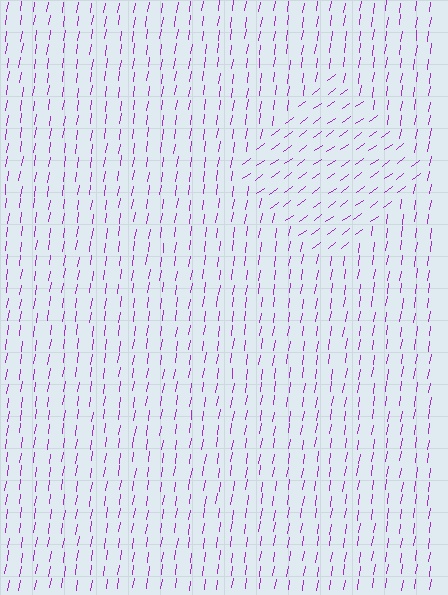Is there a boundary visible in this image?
Yes, there is a texture boundary formed by a change in line orientation.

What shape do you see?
I see a diamond.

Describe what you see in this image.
The image is filled with small purple line segments. A diamond region in the image has lines oriented differently from the surrounding lines, creating a visible texture boundary.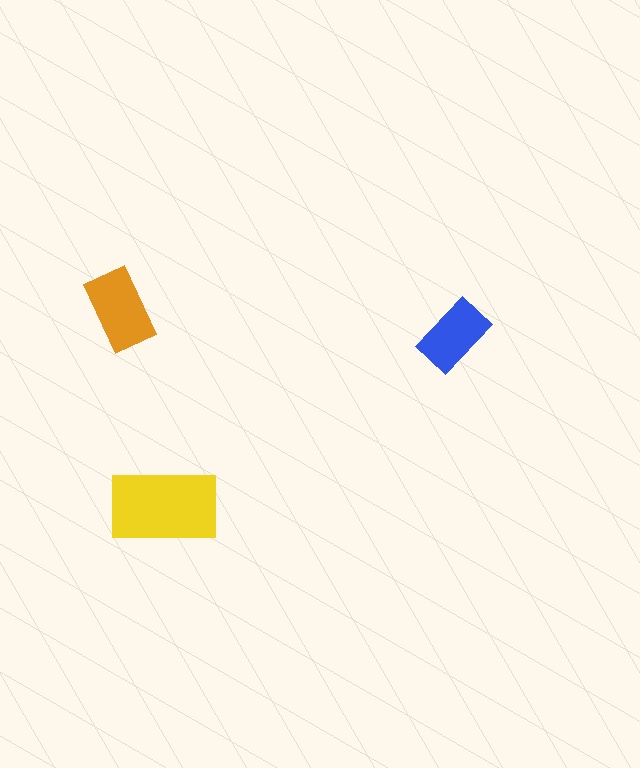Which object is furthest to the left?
The orange rectangle is leftmost.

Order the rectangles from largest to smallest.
the yellow one, the orange one, the blue one.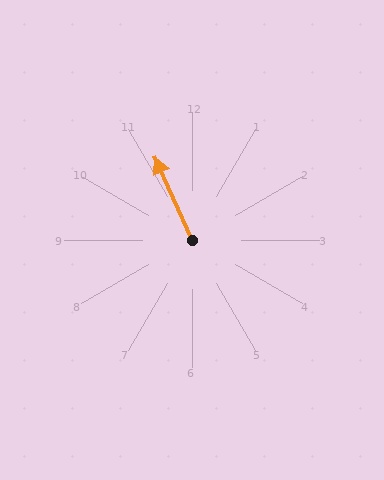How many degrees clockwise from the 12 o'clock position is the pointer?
Approximately 336 degrees.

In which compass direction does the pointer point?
Northwest.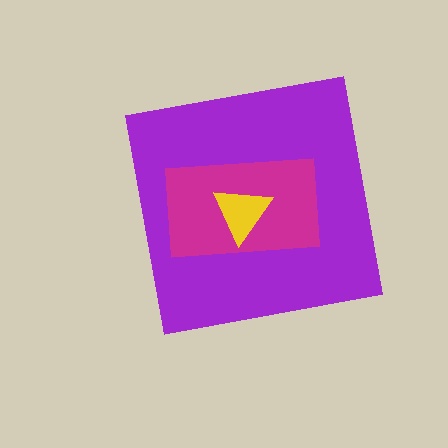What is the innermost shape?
The yellow triangle.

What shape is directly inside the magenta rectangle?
The yellow triangle.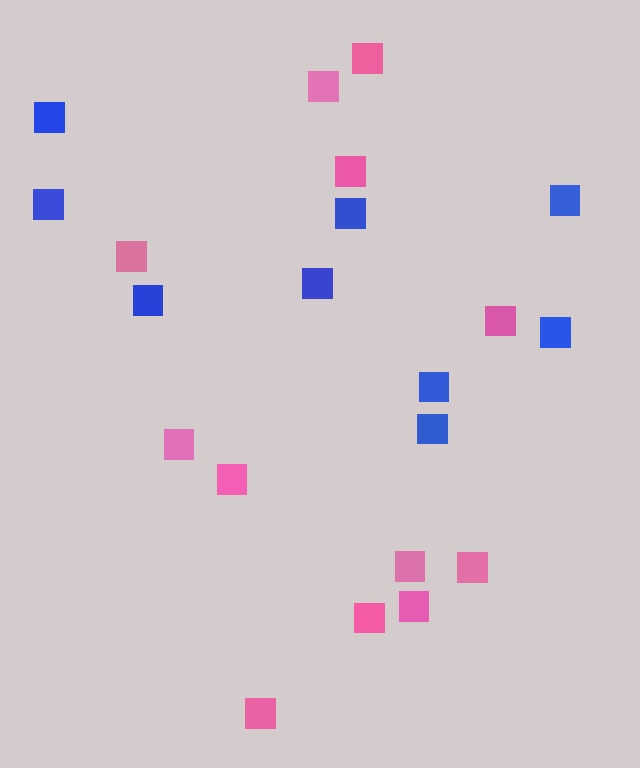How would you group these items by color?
There are 2 groups: one group of pink squares (12) and one group of blue squares (9).